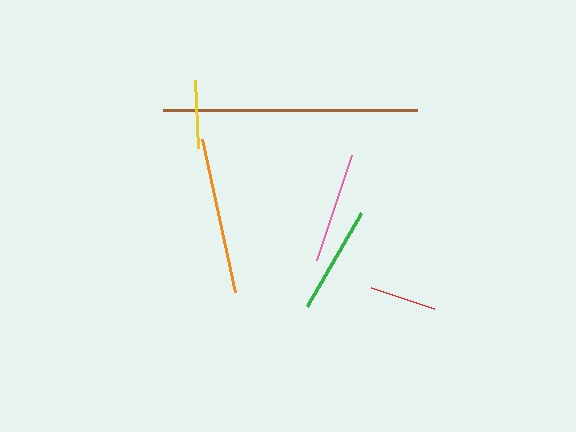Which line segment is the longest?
The brown line is the longest at approximately 254 pixels.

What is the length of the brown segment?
The brown segment is approximately 254 pixels long.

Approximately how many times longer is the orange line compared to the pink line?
The orange line is approximately 1.4 times the length of the pink line.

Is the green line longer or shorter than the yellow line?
The green line is longer than the yellow line.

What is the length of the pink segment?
The pink segment is approximately 111 pixels long.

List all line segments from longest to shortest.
From longest to shortest: brown, orange, pink, green, yellow, red.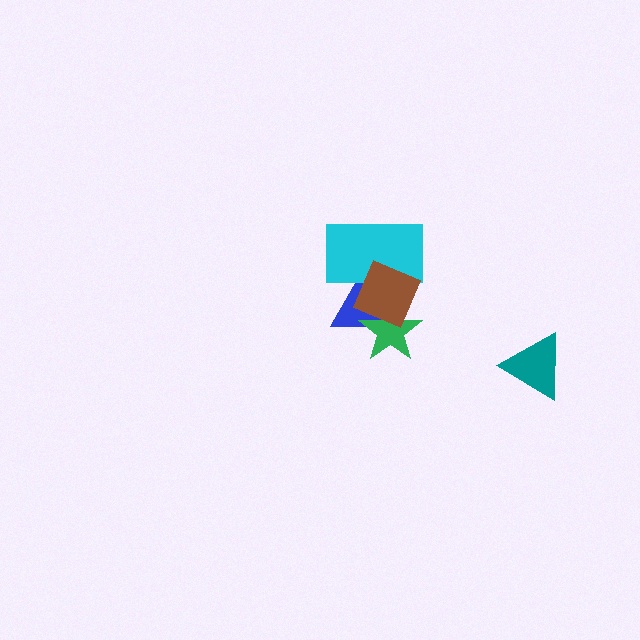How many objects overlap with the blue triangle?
3 objects overlap with the blue triangle.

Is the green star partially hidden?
Yes, it is partially covered by another shape.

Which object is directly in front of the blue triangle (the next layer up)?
The green star is directly in front of the blue triangle.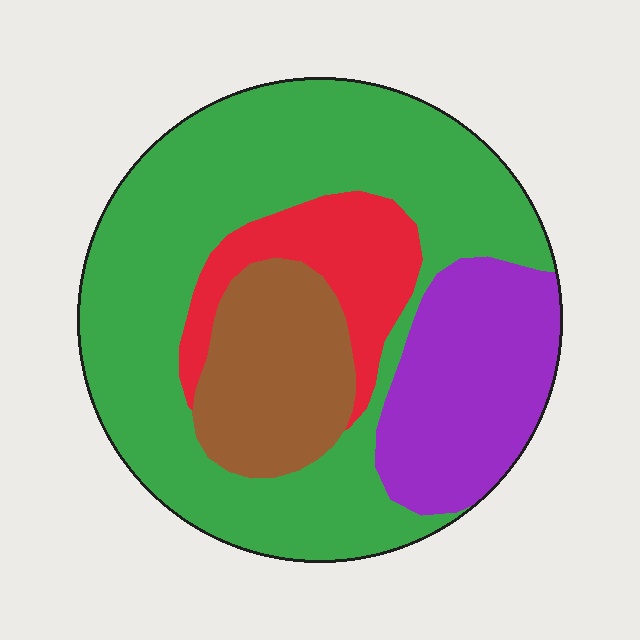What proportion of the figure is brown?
Brown covers 15% of the figure.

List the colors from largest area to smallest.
From largest to smallest: green, purple, brown, red.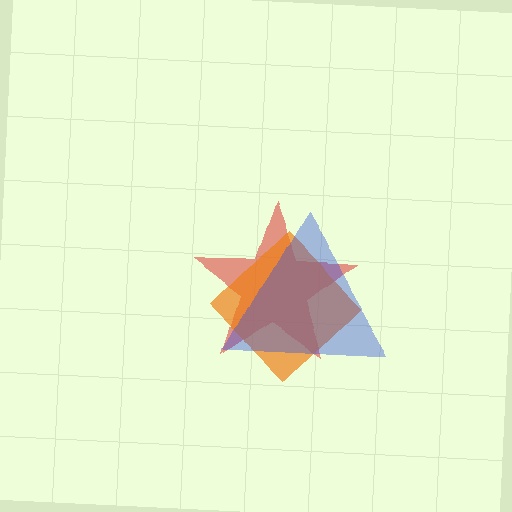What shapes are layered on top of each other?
The layered shapes are: a red star, an orange diamond, a blue triangle.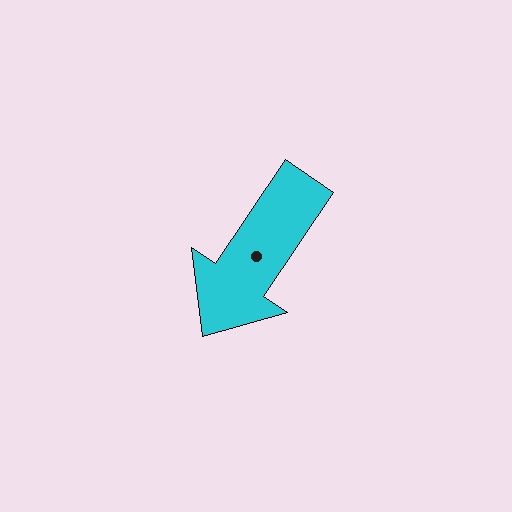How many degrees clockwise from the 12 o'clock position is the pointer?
Approximately 214 degrees.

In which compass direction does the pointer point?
Southwest.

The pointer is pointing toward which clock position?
Roughly 7 o'clock.